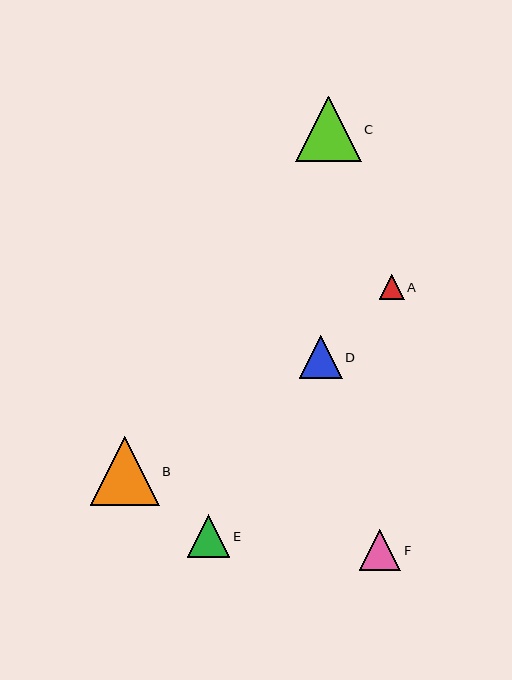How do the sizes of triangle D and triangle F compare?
Triangle D and triangle F are approximately the same size.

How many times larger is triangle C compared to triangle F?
Triangle C is approximately 1.6 times the size of triangle F.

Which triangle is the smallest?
Triangle A is the smallest with a size of approximately 25 pixels.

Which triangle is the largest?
Triangle B is the largest with a size of approximately 69 pixels.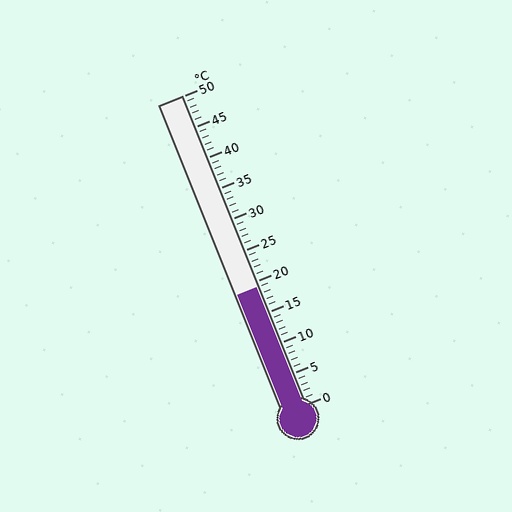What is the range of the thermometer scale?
The thermometer scale ranges from 0°C to 50°C.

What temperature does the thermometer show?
The thermometer shows approximately 19°C.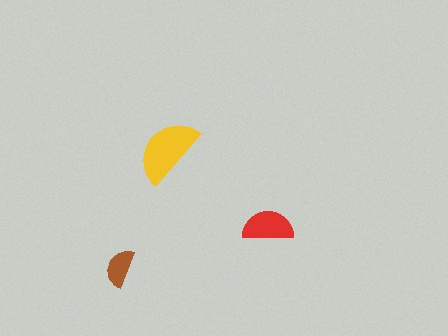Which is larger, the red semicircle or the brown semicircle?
The red one.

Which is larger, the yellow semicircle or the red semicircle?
The yellow one.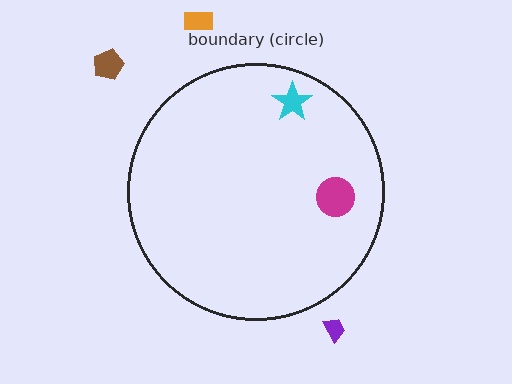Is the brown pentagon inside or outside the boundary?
Outside.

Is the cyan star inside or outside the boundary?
Inside.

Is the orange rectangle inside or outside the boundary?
Outside.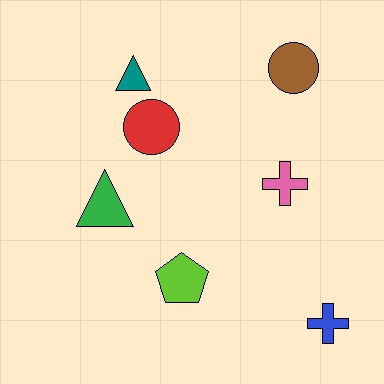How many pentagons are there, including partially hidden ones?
There is 1 pentagon.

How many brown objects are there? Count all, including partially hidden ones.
There is 1 brown object.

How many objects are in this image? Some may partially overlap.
There are 7 objects.